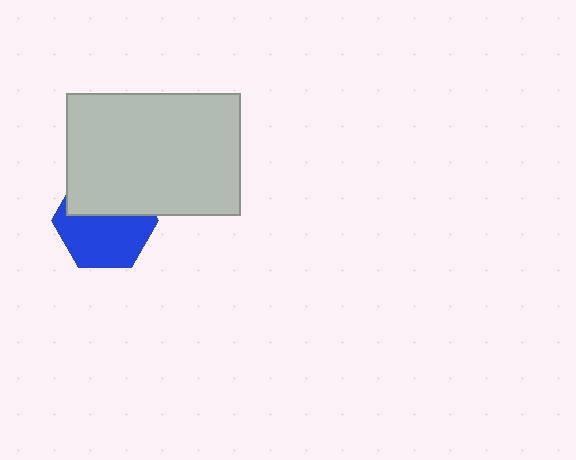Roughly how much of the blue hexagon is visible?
About half of it is visible (roughly 58%).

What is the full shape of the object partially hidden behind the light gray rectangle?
The partially hidden object is a blue hexagon.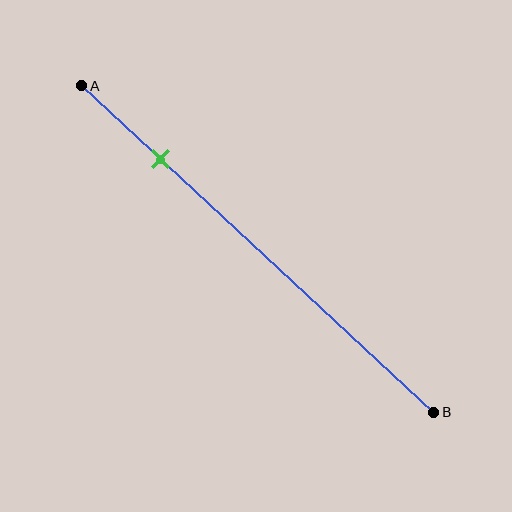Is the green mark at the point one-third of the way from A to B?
No, the mark is at about 20% from A, not at the 33% one-third point.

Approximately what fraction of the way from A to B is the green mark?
The green mark is approximately 20% of the way from A to B.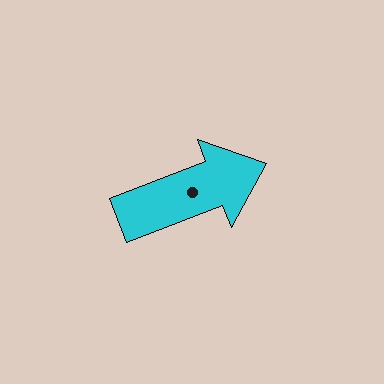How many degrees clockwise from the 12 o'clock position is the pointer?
Approximately 69 degrees.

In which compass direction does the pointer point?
East.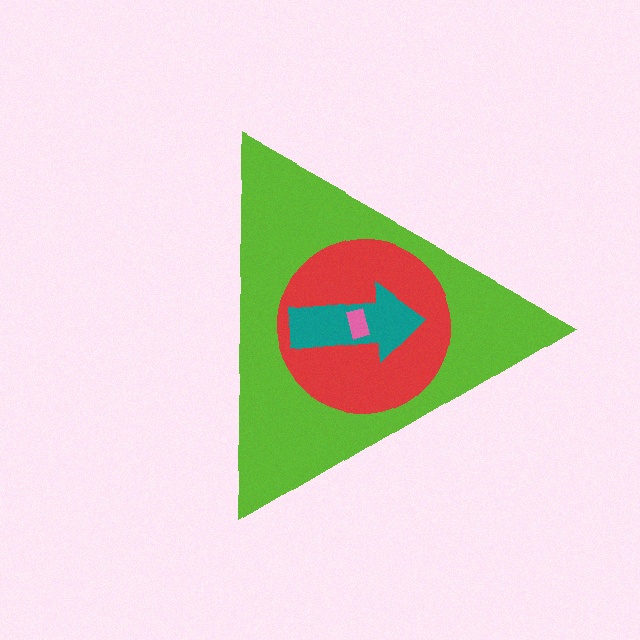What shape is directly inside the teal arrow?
The pink rectangle.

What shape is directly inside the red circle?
The teal arrow.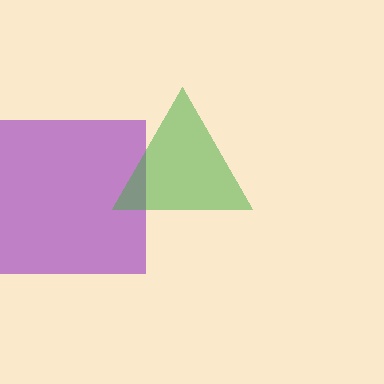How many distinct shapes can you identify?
There are 2 distinct shapes: a purple square, a green triangle.